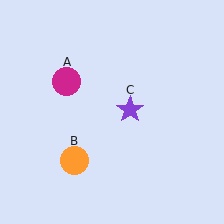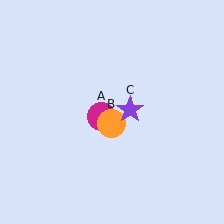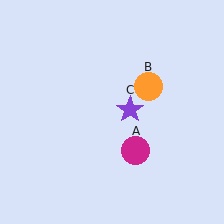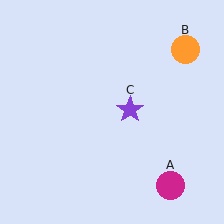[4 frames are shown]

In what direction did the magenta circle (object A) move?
The magenta circle (object A) moved down and to the right.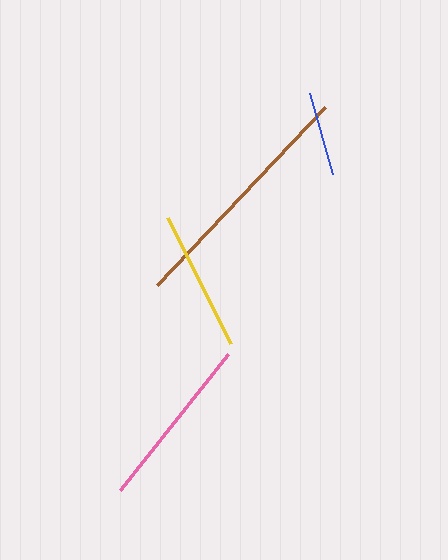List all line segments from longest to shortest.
From longest to shortest: brown, pink, yellow, blue.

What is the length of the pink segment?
The pink segment is approximately 174 pixels long.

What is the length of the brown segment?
The brown segment is approximately 245 pixels long.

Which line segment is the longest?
The brown line is the longest at approximately 245 pixels.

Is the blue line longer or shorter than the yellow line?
The yellow line is longer than the blue line.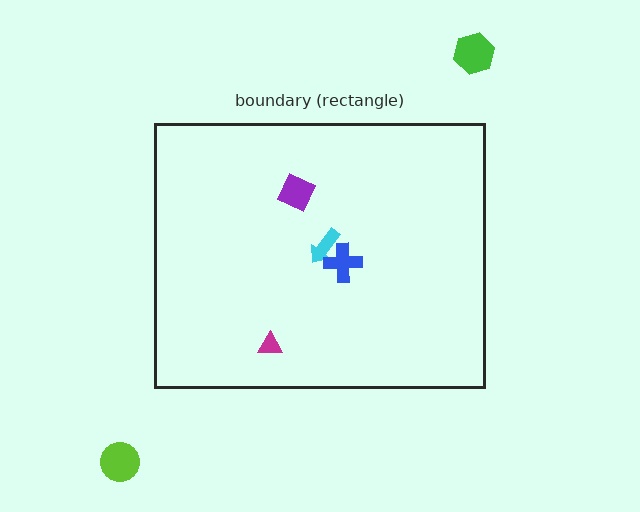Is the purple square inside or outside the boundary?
Inside.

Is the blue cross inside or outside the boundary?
Inside.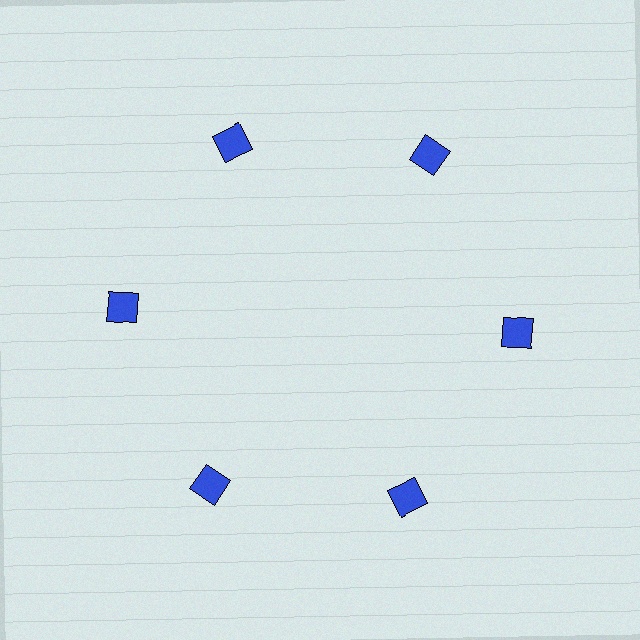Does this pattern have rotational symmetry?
Yes, this pattern has 6-fold rotational symmetry. It looks the same after rotating 60 degrees around the center.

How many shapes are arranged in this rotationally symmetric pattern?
There are 6 shapes, arranged in 6 groups of 1.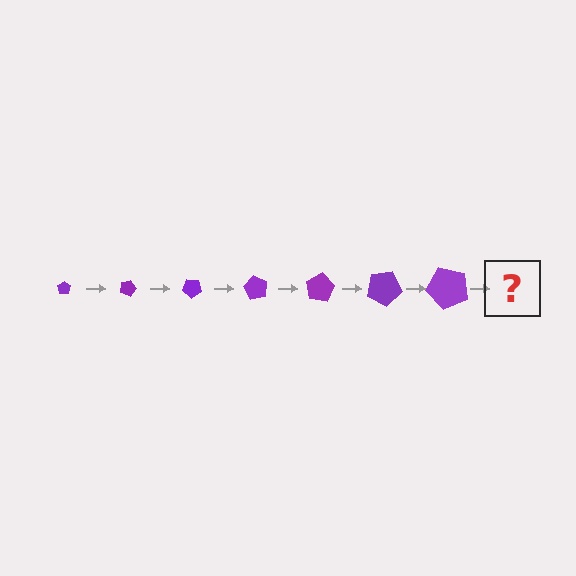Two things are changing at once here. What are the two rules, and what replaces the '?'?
The two rules are that the pentagon grows larger each step and it rotates 20 degrees each step. The '?' should be a pentagon, larger than the previous one and rotated 140 degrees from the start.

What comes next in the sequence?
The next element should be a pentagon, larger than the previous one and rotated 140 degrees from the start.